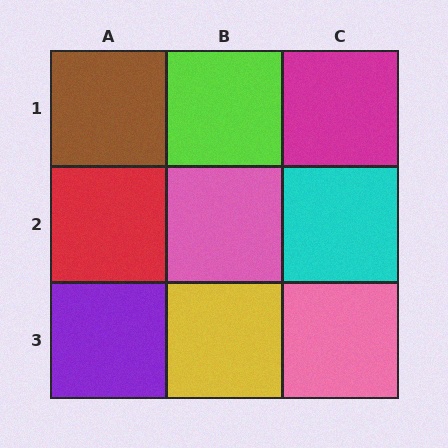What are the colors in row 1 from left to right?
Brown, lime, magenta.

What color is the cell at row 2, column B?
Pink.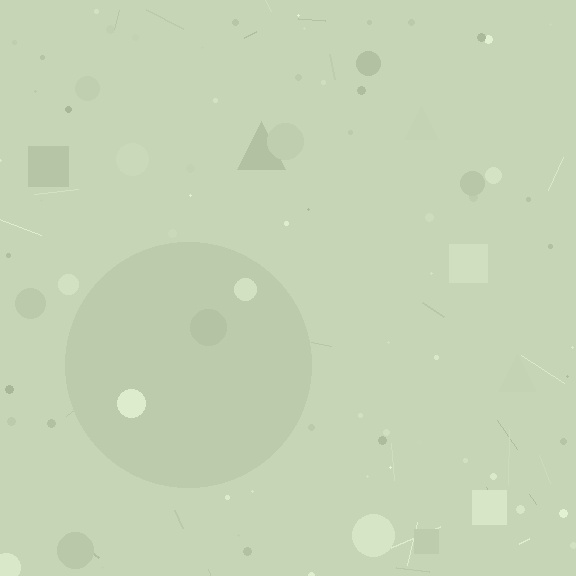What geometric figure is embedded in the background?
A circle is embedded in the background.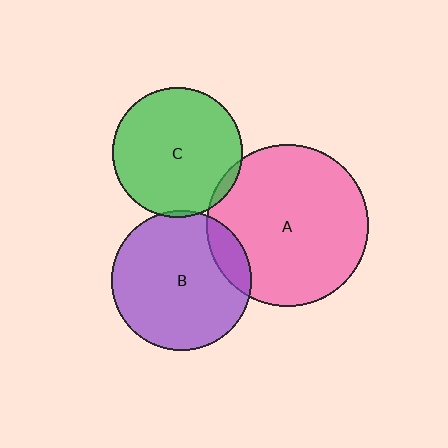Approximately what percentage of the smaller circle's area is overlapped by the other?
Approximately 15%.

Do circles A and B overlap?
Yes.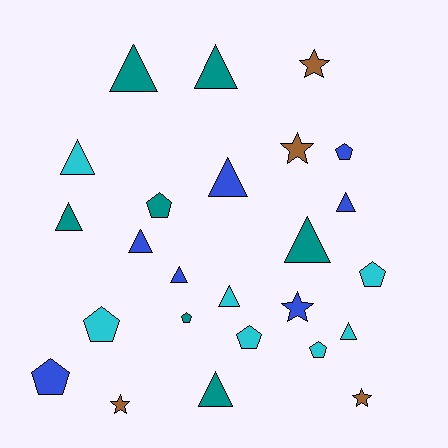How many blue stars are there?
There is 1 blue star.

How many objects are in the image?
There are 25 objects.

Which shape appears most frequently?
Triangle, with 12 objects.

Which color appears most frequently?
Teal, with 7 objects.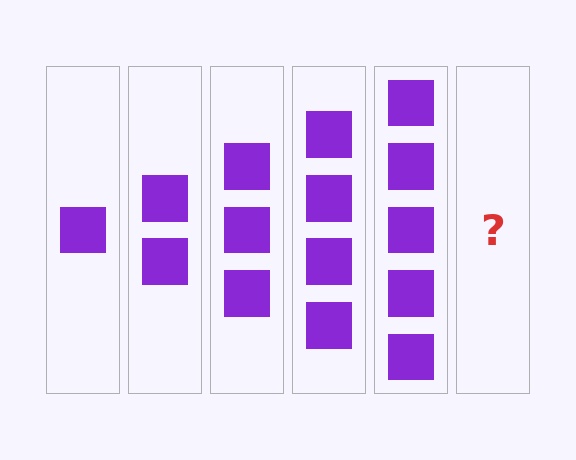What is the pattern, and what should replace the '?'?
The pattern is that each step adds one more square. The '?' should be 6 squares.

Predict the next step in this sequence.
The next step is 6 squares.